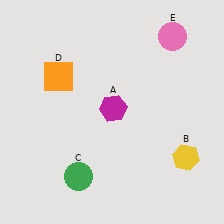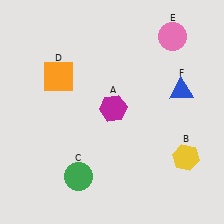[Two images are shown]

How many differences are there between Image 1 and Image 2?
There is 1 difference between the two images.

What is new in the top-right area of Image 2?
A blue triangle (F) was added in the top-right area of Image 2.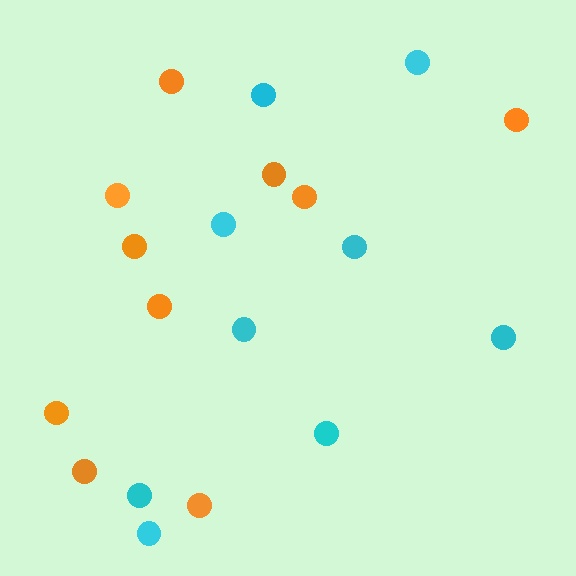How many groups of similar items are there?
There are 2 groups: one group of orange circles (10) and one group of cyan circles (9).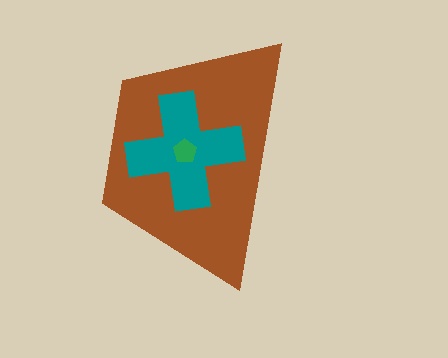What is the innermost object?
The green pentagon.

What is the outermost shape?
The brown trapezoid.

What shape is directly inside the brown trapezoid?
The teal cross.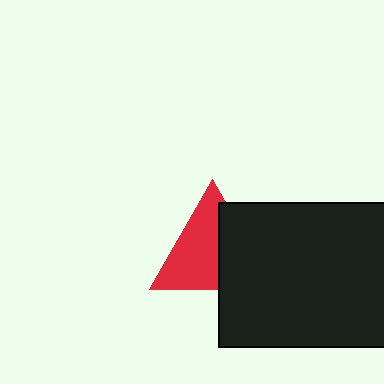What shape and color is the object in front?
The object in front is a black rectangle.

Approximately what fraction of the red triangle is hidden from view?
Roughly 42% of the red triangle is hidden behind the black rectangle.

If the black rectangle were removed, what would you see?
You would see the complete red triangle.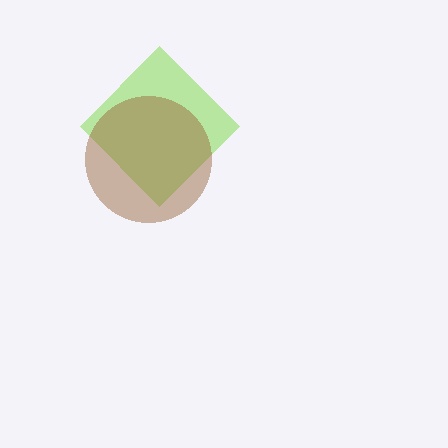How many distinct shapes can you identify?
There are 2 distinct shapes: a lime diamond, a brown circle.